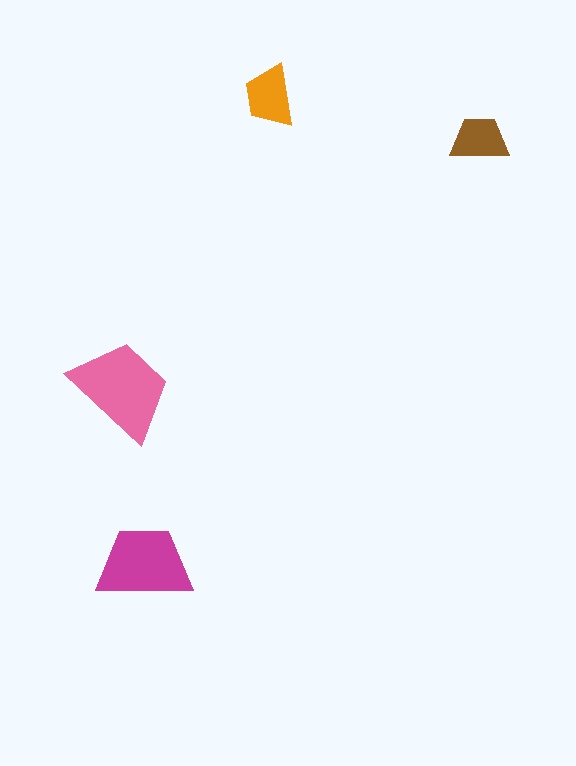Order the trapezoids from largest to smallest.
the pink one, the magenta one, the orange one, the brown one.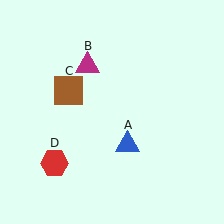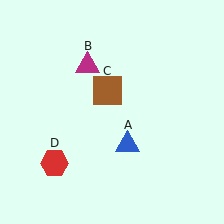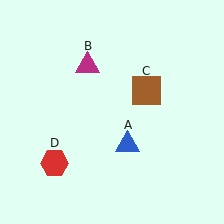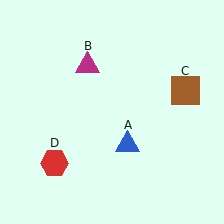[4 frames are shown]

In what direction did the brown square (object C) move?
The brown square (object C) moved right.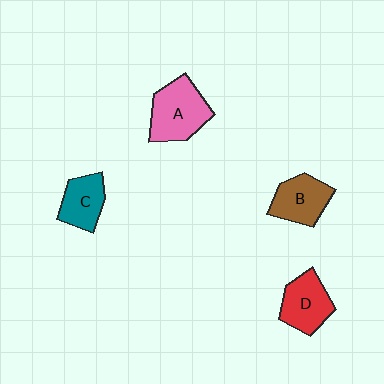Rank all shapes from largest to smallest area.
From largest to smallest: A (pink), D (red), B (brown), C (teal).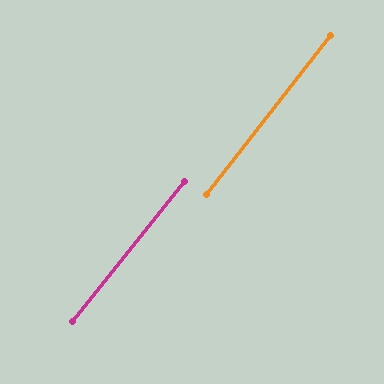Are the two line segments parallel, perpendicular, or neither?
Parallel — their directions differ by only 0.5°.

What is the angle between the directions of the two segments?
Approximately 1 degree.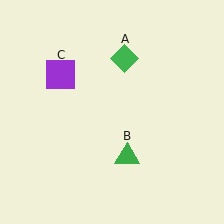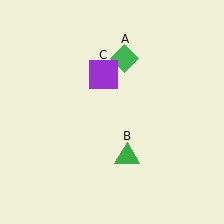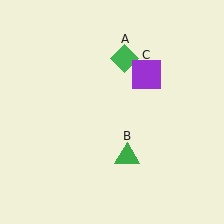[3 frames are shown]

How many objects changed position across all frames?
1 object changed position: purple square (object C).